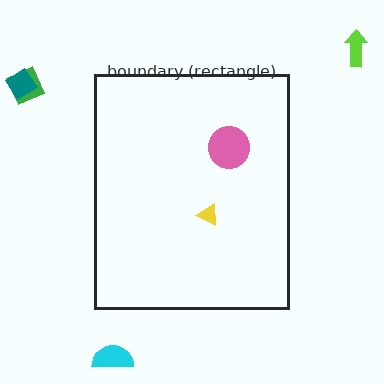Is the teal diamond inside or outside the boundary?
Outside.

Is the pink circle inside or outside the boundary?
Inside.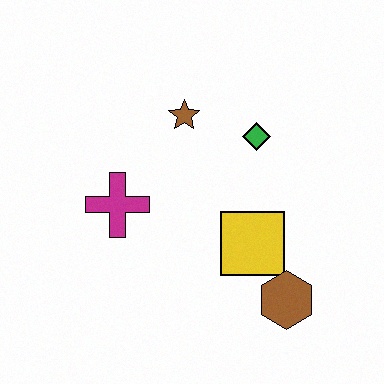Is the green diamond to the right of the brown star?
Yes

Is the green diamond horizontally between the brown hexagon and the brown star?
Yes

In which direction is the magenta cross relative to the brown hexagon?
The magenta cross is to the left of the brown hexagon.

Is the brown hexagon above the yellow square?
No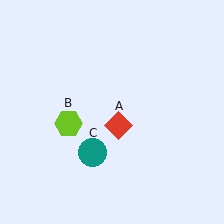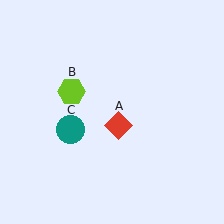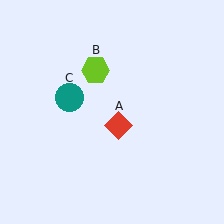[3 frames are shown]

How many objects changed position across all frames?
2 objects changed position: lime hexagon (object B), teal circle (object C).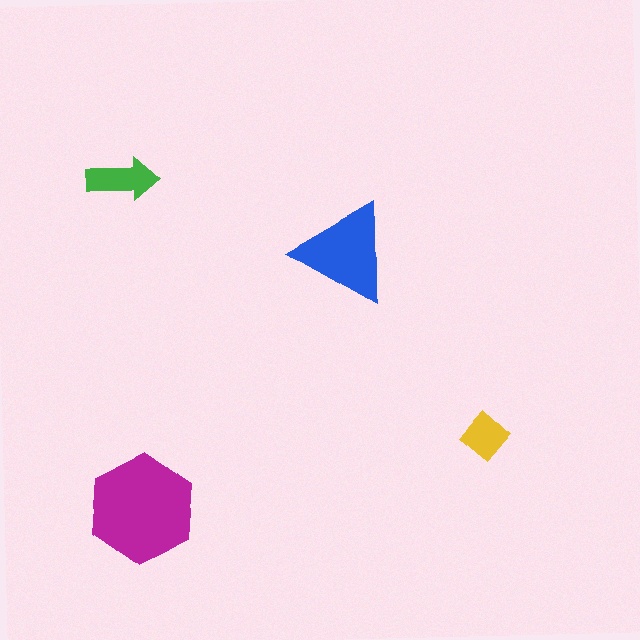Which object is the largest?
The magenta hexagon.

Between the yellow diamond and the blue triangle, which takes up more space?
The blue triangle.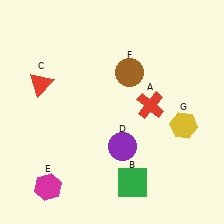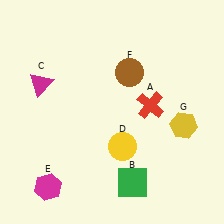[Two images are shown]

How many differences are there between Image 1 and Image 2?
There are 2 differences between the two images.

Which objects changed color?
C changed from red to magenta. D changed from purple to yellow.